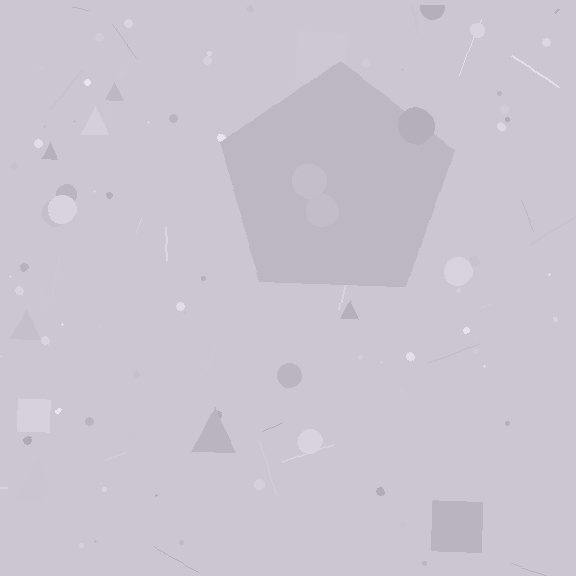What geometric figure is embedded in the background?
A pentagon is embedded in the background.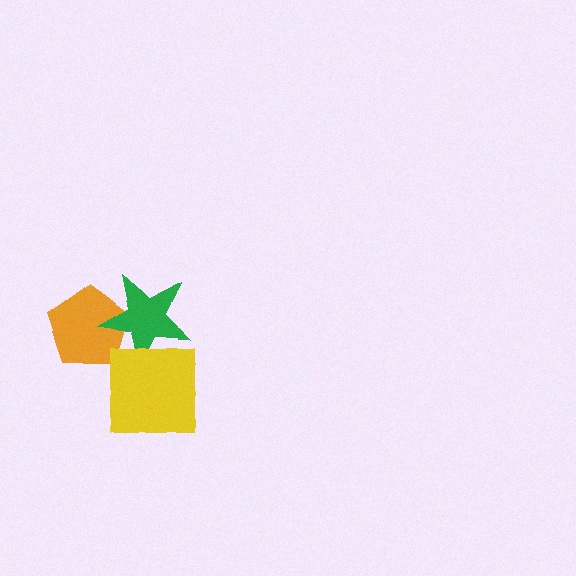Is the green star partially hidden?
Yes, it is partially covered by another shape.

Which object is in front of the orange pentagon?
The green star is in front of the orange pentagon.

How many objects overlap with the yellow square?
1 object overlaps with the yellow square.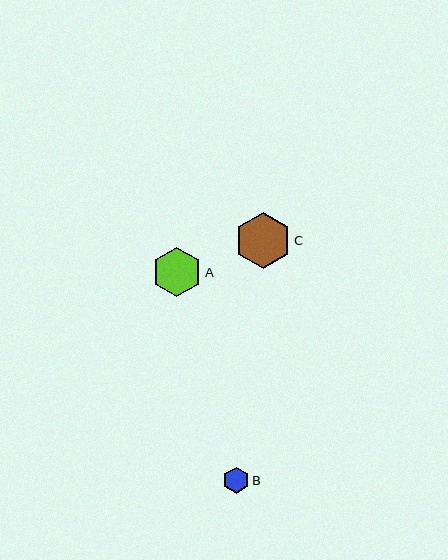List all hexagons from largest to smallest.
From largest to smallest: C, A, B.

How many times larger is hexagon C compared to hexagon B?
Hexagon C is approximately 2.2 times the size of hexagon B.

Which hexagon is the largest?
Hexagon C is the largest with a size of approximately 56 pixels.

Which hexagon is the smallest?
Hexagon B is the smallest with a size of approximately 26 pixels.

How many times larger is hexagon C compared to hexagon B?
Hexagon C is approximately 2.2 times the size of hexagon B.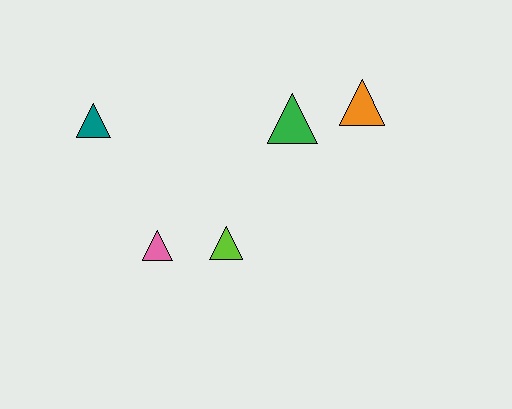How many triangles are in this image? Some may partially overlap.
There are 5 triangles.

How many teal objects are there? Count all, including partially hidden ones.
There is 1 teal object.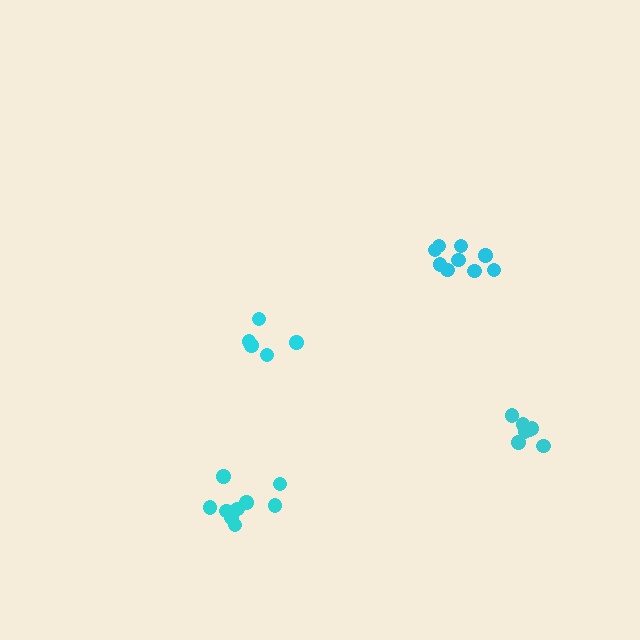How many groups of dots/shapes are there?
There are 4 groups.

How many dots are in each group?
Group 1: 7 dots, Group 2: 9 dots, Group 3: 5 dots, Group 4: 9 dots (30 total).